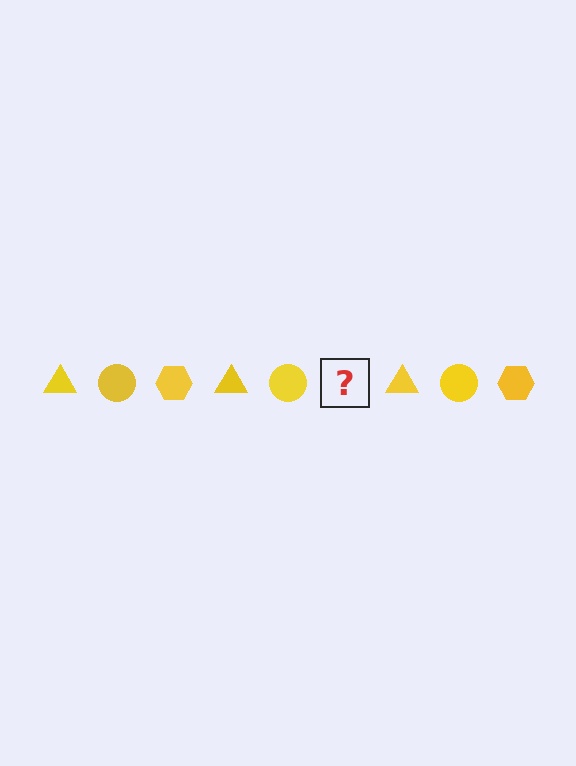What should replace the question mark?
The question mark should be replaced with a yellow hexagon.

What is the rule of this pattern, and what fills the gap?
The rule is that the pattern cycles through triangle, circle, hexagon shapes in yellow. The gap should be filled with a yellow hexagon.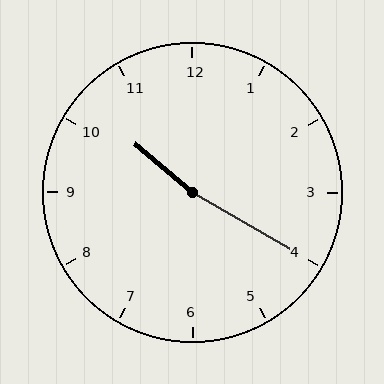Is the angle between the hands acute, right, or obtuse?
It is obtuse.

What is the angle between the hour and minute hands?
Approximately 170 degrees.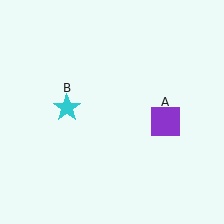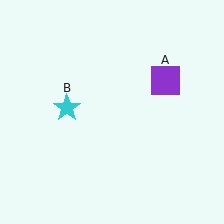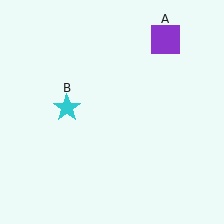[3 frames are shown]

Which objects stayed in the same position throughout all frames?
Cyan star (object B) remained stationary.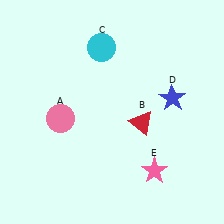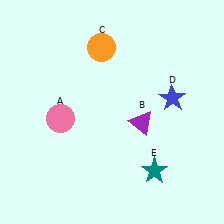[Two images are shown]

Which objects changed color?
B changed from red to purple. C changed from cyan to orange. E changed from pink to teal.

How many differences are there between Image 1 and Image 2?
There are 3 differences between the two images.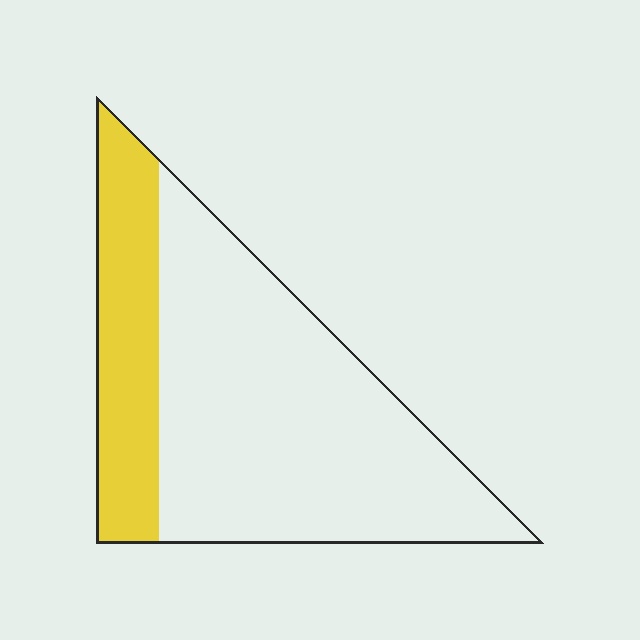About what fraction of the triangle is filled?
About one quarter (1/4).